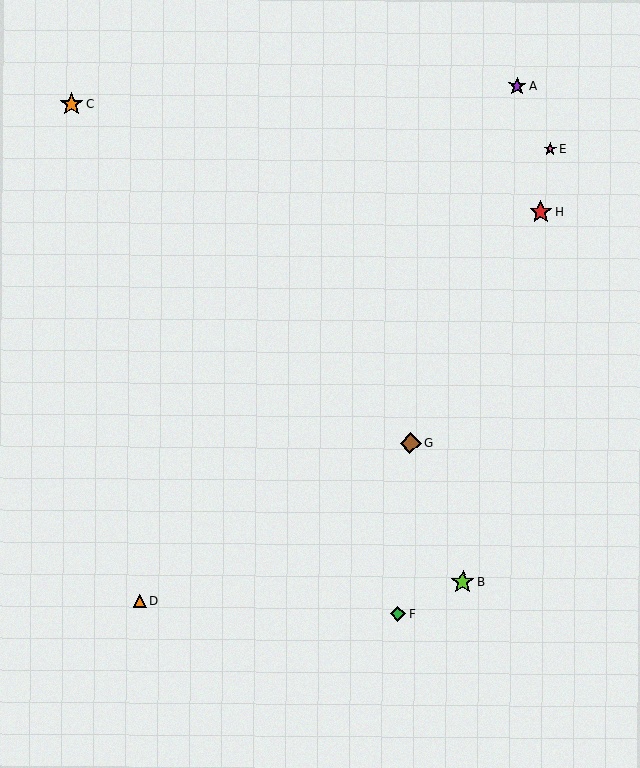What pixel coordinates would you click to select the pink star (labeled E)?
Click at (550, 149) to select the pink star E.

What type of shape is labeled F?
Shape F is a green diamond.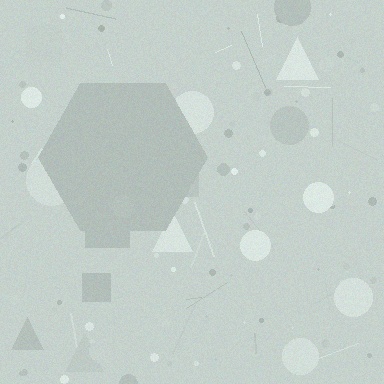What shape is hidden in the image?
A hexagon is hidden in the image.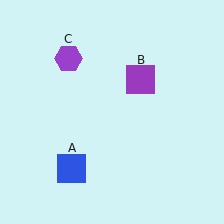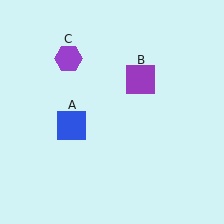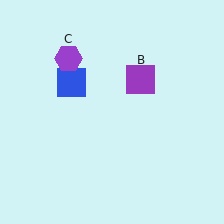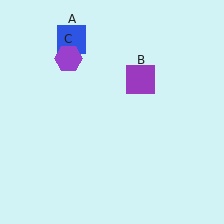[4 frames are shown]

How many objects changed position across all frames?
1 object changed position: blue square (object A).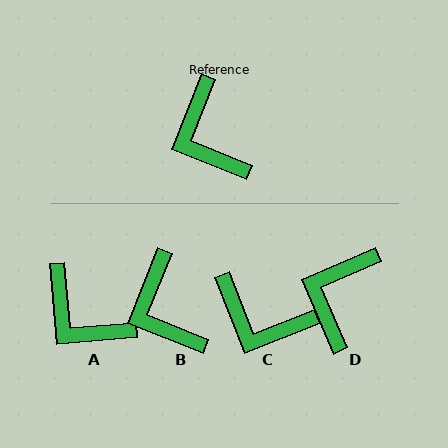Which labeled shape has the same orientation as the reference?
B.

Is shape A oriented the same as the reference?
No, it is off by about 27 degrees.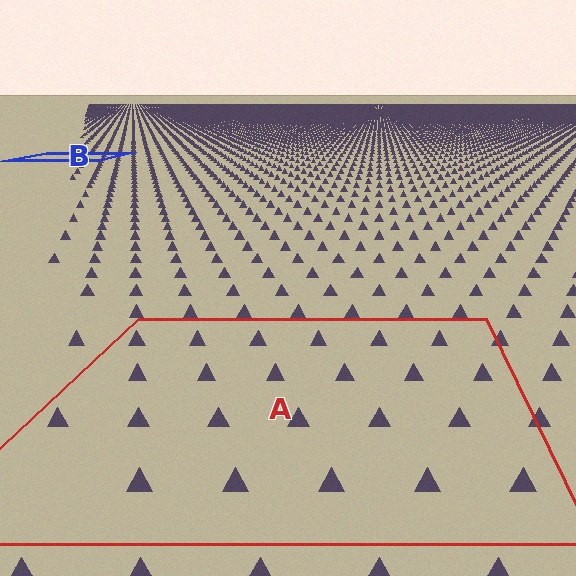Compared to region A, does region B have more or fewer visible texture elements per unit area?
Region B has more texture elements per unit area — they are packed more densely because it is farther away.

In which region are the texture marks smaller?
The texture marks are smaller in region B, because it is farther away.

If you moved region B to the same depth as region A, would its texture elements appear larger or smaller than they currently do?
They would appear larger. At a closer depth, the same texture elements are projected at a bigger on-screen size.